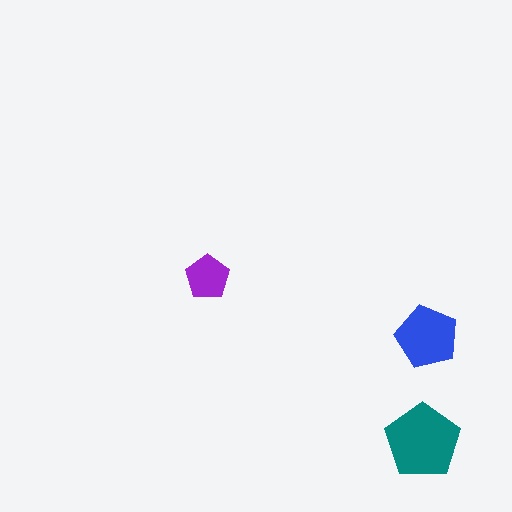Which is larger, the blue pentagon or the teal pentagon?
The teal one.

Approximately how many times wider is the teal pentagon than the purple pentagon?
About 1.5 times wider.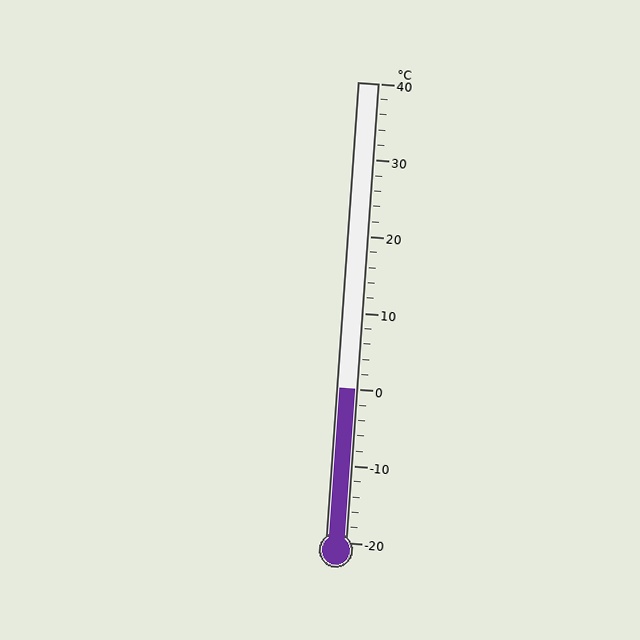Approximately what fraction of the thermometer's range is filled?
The thermometer is filled to approximately 35% of its range.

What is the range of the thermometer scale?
The thermometer scale ranges from -20°C to 40°C.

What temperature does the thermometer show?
The thermometer shows approximately 0°C.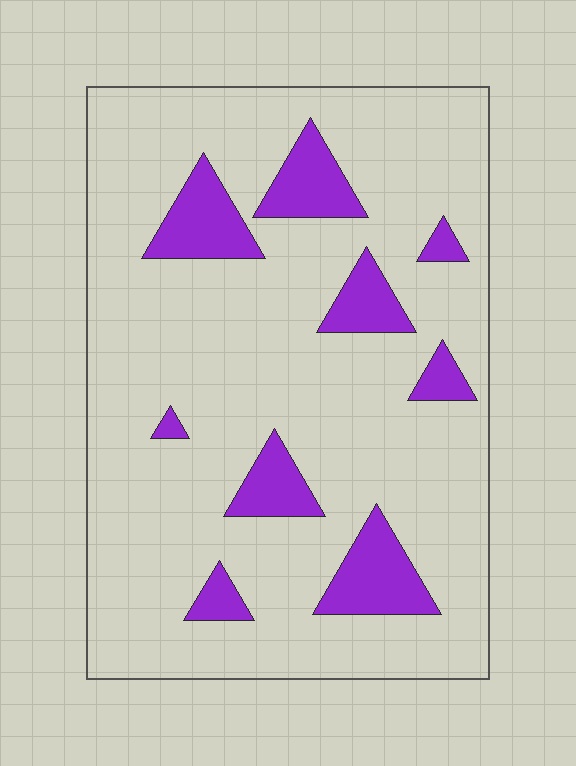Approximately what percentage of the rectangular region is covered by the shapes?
Approximately 15%.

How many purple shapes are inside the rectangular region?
9.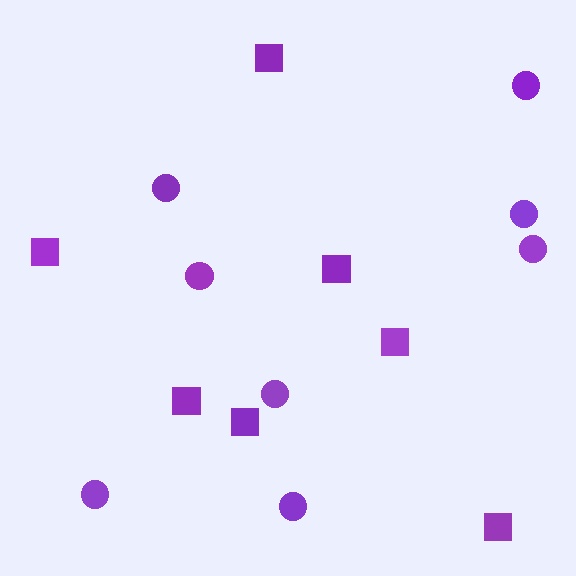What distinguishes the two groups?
There are 2 groups: one group of squares (7) and one group of circles (8).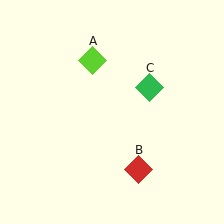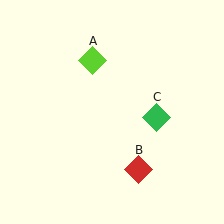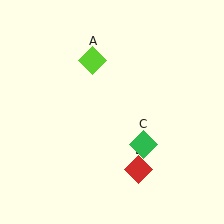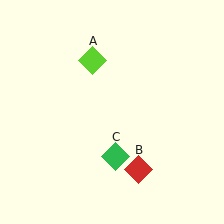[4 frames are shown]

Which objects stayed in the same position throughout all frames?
Lime diamond (object A) and red diamond (object B) remained stationary.